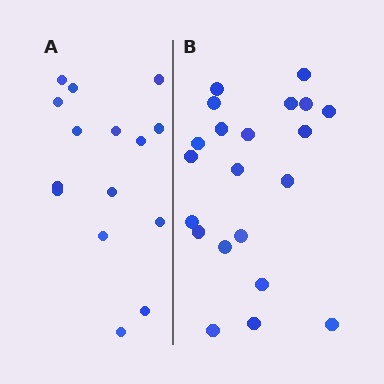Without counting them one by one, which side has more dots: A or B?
Region B (the right region) has more dots.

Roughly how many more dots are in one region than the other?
Region B has about 6 more dots than region A.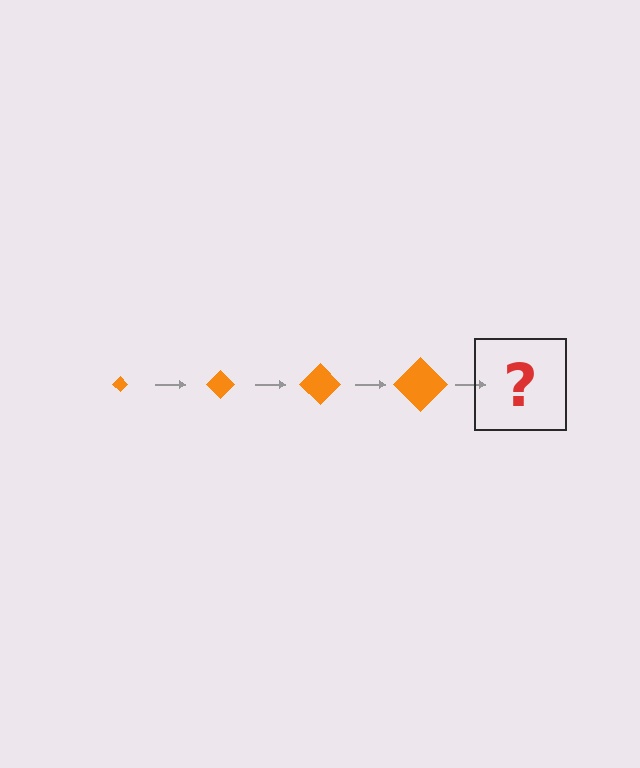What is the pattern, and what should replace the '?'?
The pattern is that the diamond gets progressively larger each step. The '?' should be an orange diamond, larger than the previous one.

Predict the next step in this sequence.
The next step is an orange diamond, larger than the previous one.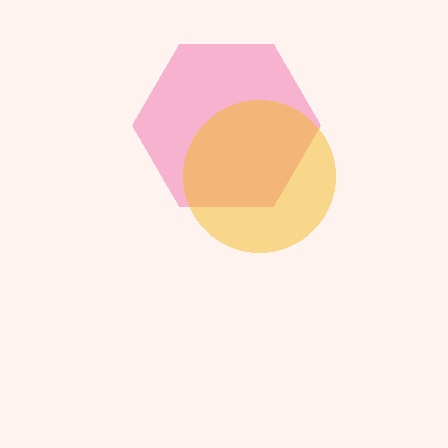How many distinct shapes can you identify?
There are 2 distinct shapes: a pink hexagon, a yellow circle.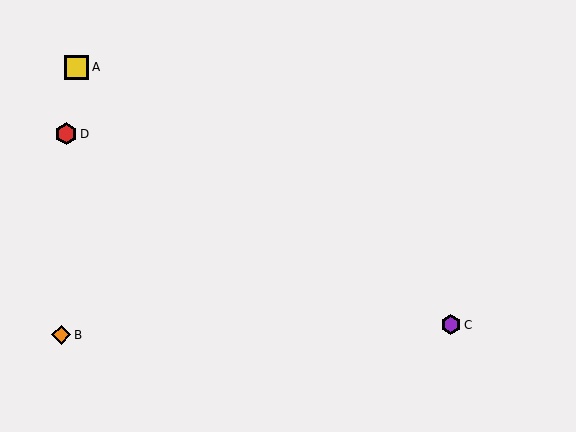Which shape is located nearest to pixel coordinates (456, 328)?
The purple hexagon (labeled C) at (451, 325) is nearest to that location.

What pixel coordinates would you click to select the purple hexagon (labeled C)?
Click at (451, 325) to select the purple hexagon C.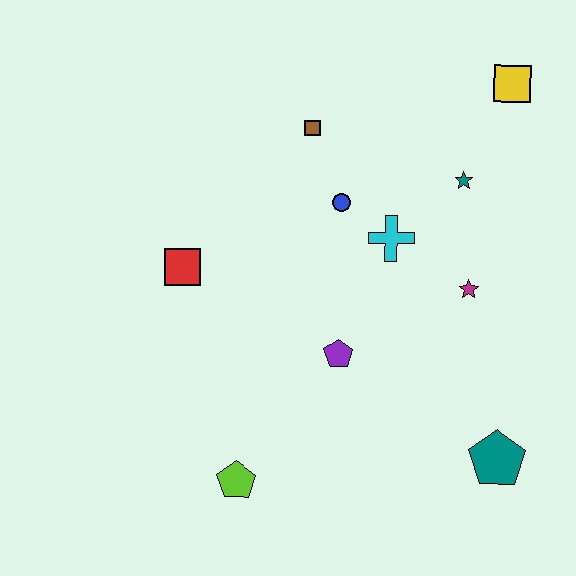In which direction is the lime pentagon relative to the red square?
The lime pentagon is below the red square.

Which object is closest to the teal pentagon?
The magenta star is closest to the teal pentagon.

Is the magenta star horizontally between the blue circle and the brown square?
No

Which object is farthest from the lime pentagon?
The yellow square is farthest from the lime pentagon.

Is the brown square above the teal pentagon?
Yes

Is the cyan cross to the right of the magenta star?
No